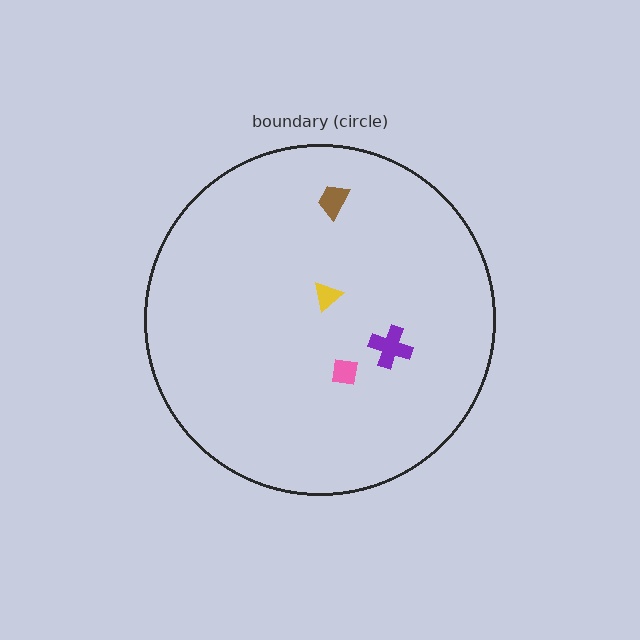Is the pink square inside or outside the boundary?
Inside.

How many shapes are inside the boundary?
4 inside, 0 outside.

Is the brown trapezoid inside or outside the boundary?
Inside.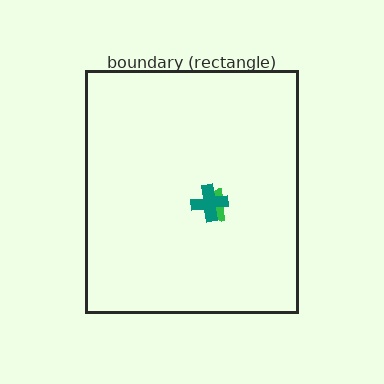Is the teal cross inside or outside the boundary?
Inside.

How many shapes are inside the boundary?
2 inside, 0 outside.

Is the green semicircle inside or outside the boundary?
Inside.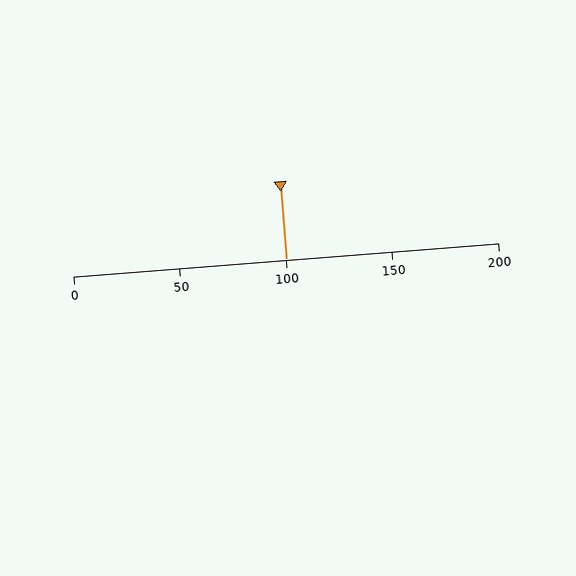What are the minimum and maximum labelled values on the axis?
The axis runs from 0 to 200.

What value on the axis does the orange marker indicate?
The marker indicates approximately 100.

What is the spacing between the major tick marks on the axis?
The major ticks are spaced 50 apart.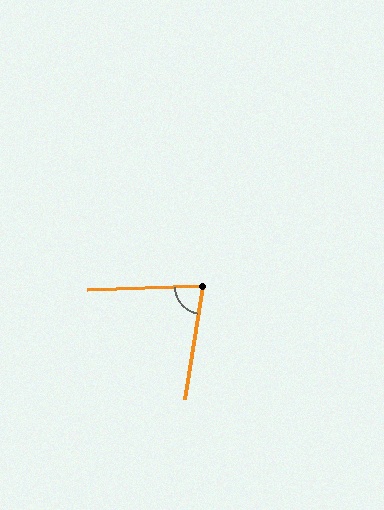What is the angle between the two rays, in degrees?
Approximately 79 degrees.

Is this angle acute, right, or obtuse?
It is acute.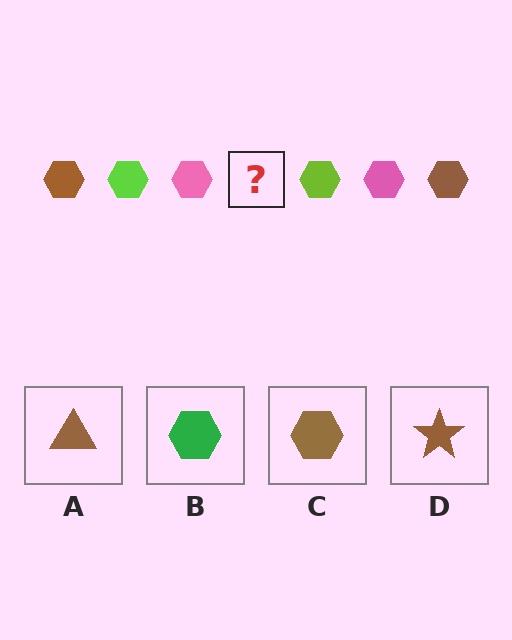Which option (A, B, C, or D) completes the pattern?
C.